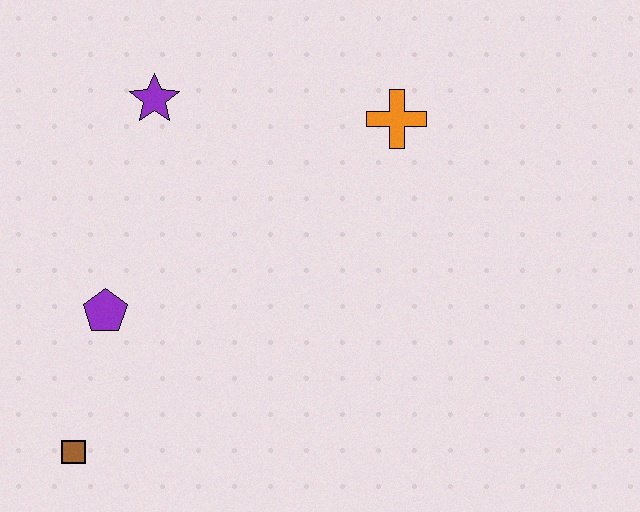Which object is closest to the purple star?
The purple pentagon is closest to the purple star.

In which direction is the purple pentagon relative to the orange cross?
The purple pentagon is to the left of the orange cross.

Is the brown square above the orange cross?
No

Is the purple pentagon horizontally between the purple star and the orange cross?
No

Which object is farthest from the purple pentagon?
The orange cross is farthest from the purple pentagon.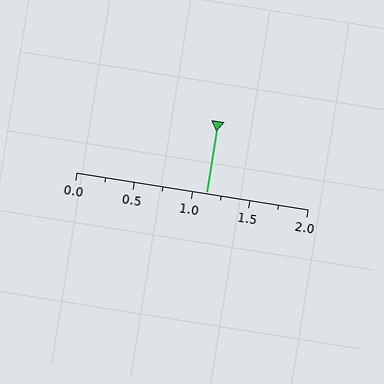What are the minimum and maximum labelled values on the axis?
The axis runs from 0.0 to 2.0.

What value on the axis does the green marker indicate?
The marker indicates approximately 1.12.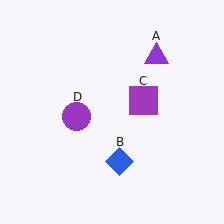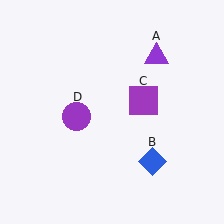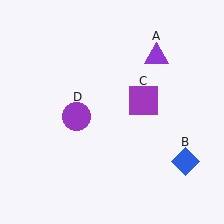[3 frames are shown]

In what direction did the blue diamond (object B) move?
The blue diamond (object B) moved right.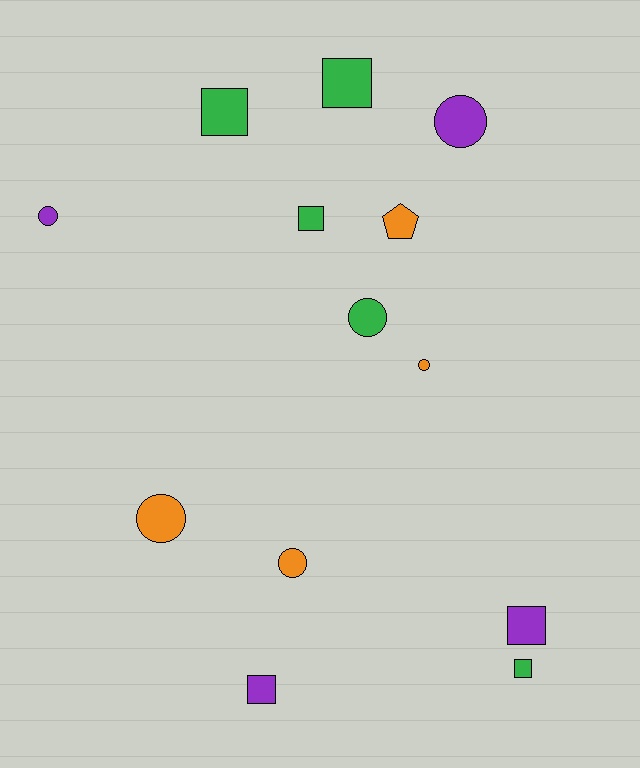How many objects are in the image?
There are 13 objects.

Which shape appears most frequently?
Square, with 6 objects.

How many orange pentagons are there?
There is 1 orange pentagon.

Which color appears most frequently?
Green, with 5 objects.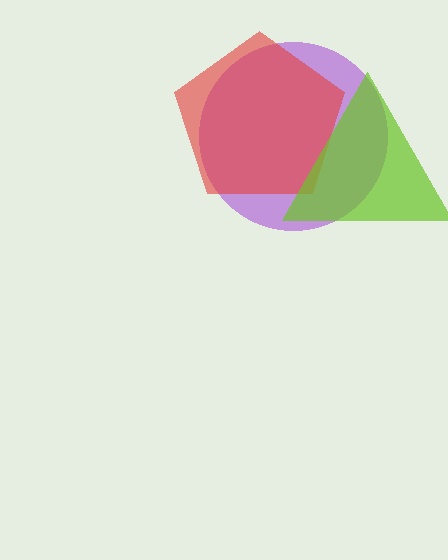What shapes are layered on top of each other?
The layered shapes are: a purple circle, a red pentagon, a lime triangle.